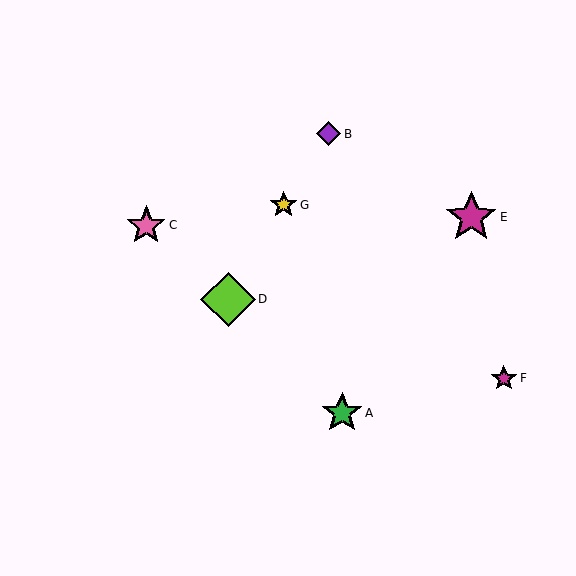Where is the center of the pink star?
The center of the pink star is at (146, 225).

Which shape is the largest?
The lime diamond (labeled D) is the largest.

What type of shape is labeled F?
Shape F is a magenta star.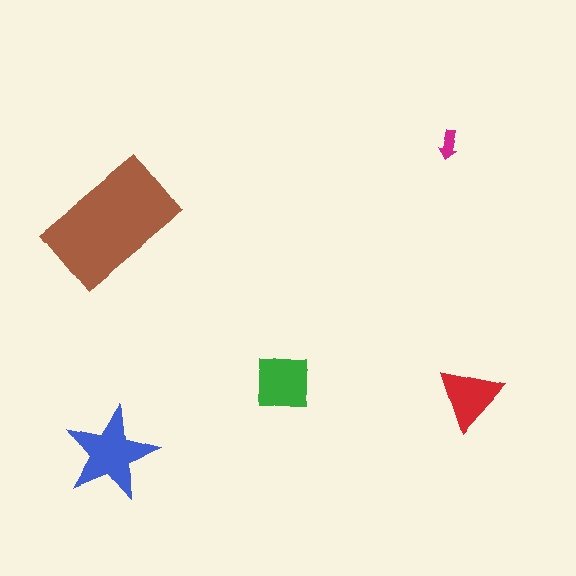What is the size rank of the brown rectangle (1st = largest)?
1st.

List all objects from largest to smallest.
The brown rectangle, the blue star, the green square, the red triangle, the magenta arrow.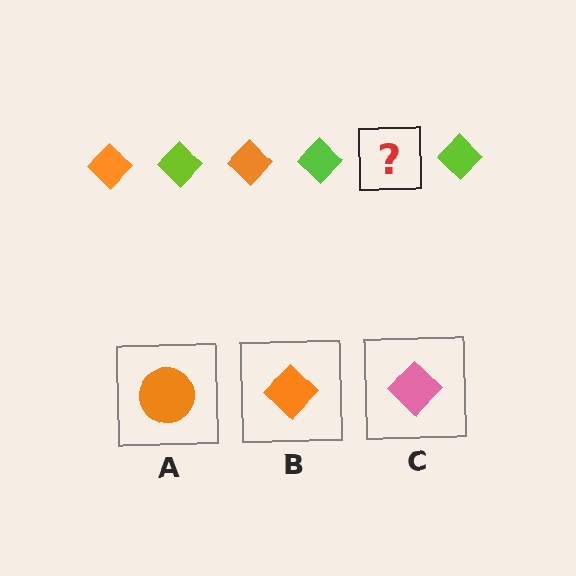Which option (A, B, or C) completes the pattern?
B.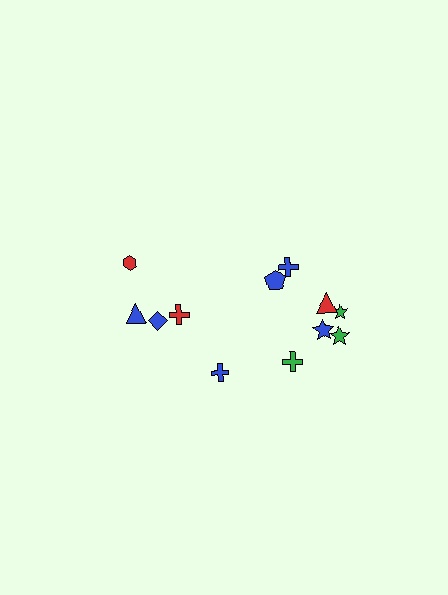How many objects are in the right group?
There are 7 objects.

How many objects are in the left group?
There are 5 objects.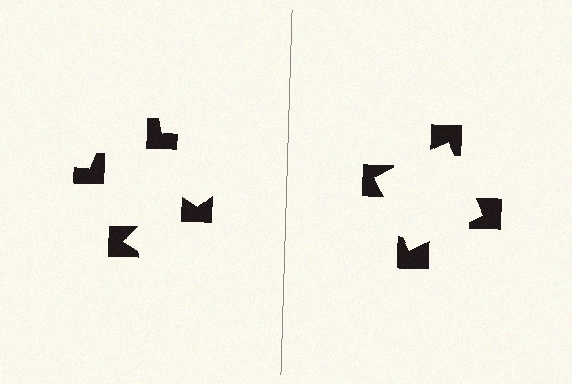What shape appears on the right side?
An illusory square.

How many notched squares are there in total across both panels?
8 — 4 on each side.